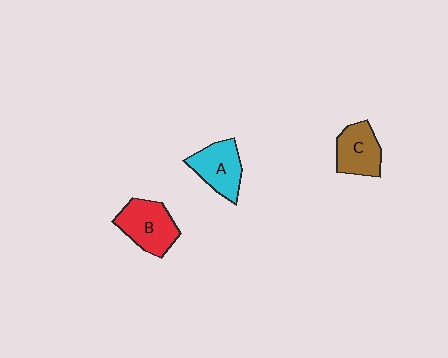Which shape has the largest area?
Shape B (red).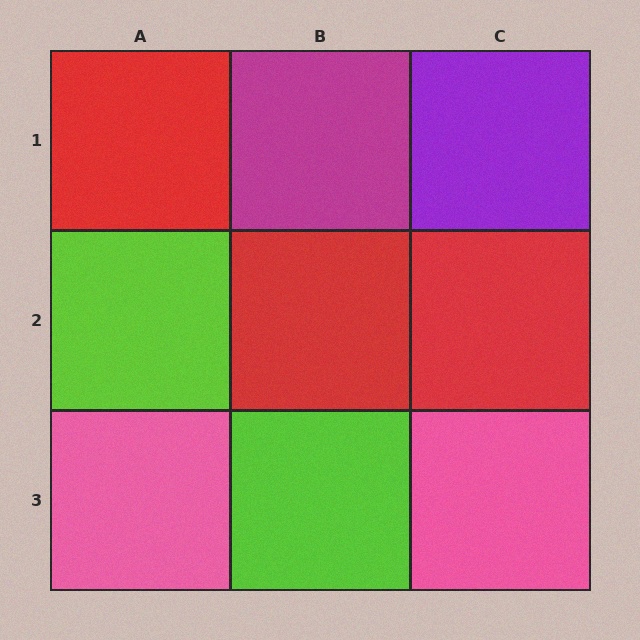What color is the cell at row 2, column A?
Lime.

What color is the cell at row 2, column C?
Red.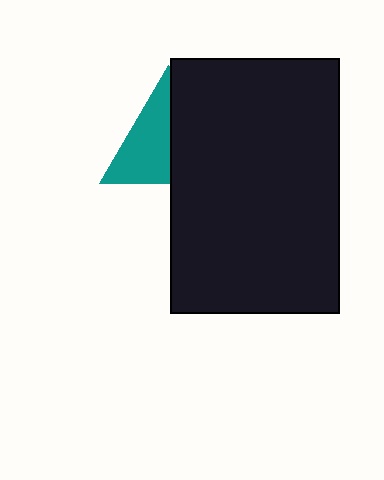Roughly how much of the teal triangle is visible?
About half of it is visible (roughly 52%).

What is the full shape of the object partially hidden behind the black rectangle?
The partially hidden object is a teal triangle.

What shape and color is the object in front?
The object in front is a black rectangle.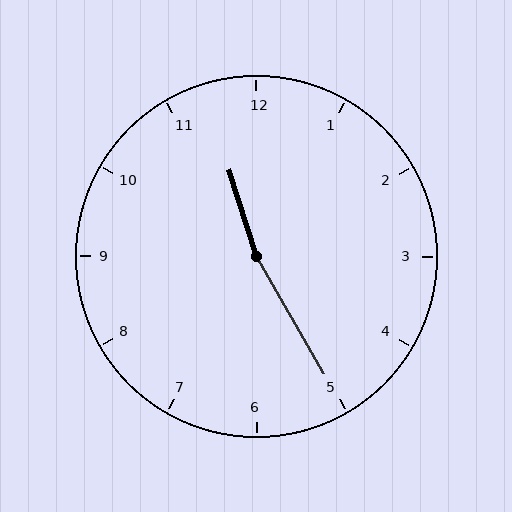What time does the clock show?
11:25.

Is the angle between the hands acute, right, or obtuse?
It is obtuse.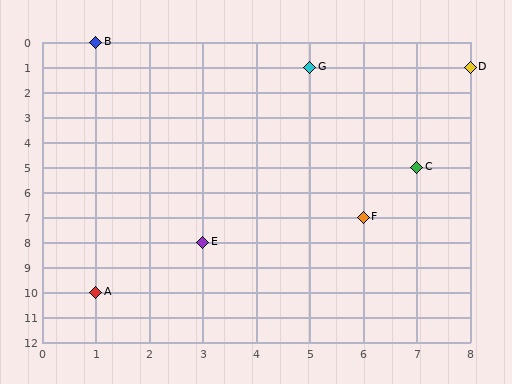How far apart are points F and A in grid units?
Points F and A are 5 columns and 3 rows apart (about 5.8 grid units diagonally).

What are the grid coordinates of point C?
Point C is at grid coordinates (7, 5).